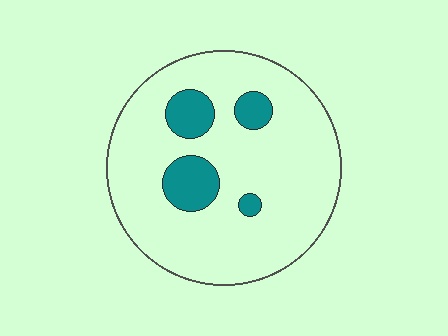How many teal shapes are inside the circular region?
4.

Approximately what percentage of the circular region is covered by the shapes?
Approximately 15%.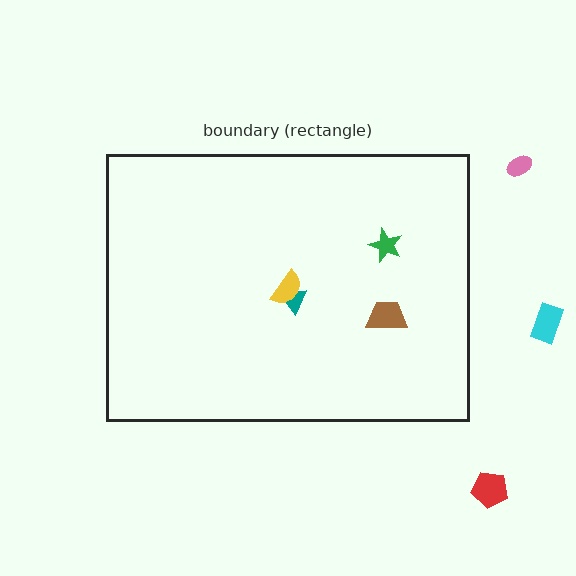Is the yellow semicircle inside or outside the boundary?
Inside.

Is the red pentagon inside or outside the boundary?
Outside.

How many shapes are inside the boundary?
4 inside, 3 outside.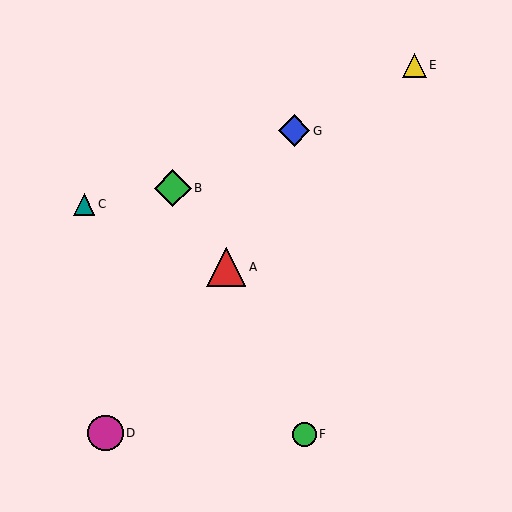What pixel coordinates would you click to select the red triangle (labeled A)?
Click at (226, 267) to select the red triangle A.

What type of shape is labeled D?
Shape D is a magenta circle.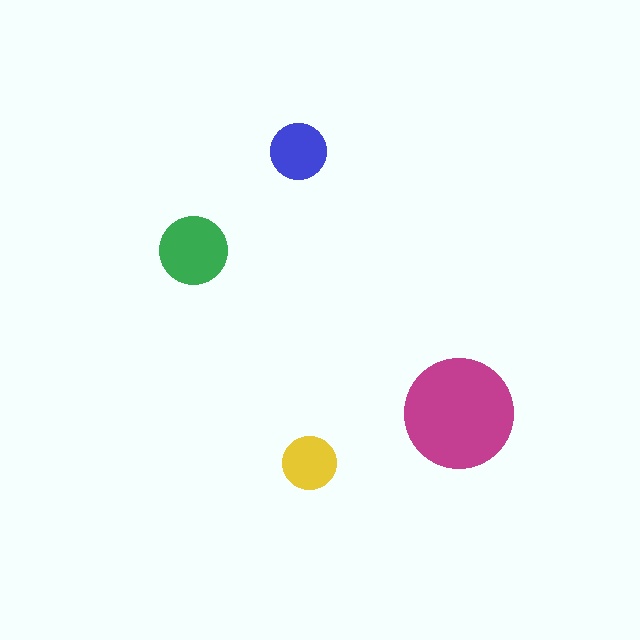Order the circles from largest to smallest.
the magenta one, the green one, the blue one, the yellow one.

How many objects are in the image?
There are 4 objects in the image.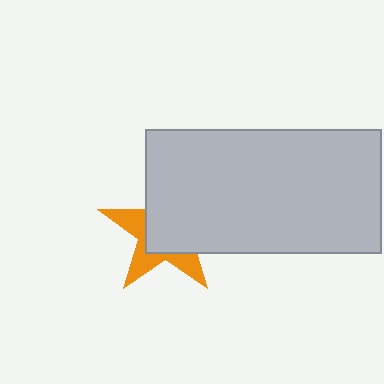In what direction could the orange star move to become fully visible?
The orange star could move toward the lower-left. That would shift it out from behind the light gray rectangle entirely.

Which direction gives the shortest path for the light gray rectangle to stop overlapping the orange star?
Moving toward the upper-right gives the shortest separation.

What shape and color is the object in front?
The object in front is a light gray rectangle.